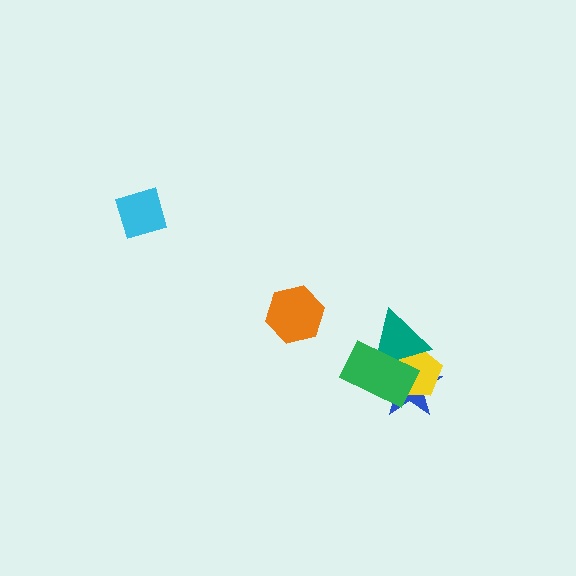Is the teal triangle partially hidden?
Yes, it is partially covered by another shape.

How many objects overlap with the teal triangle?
3 objects overlap with the teal triangle.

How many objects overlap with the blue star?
3 objects overlap with the blue star.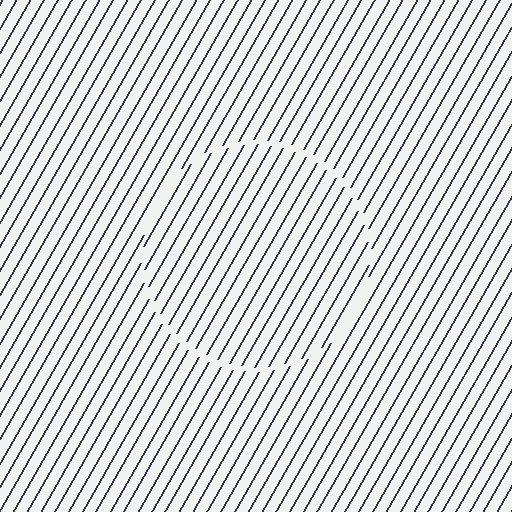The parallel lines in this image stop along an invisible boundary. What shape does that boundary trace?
An illusory circle. The interior of the shape contains the same grating, shifted by half a period — the contour is defined by the phase discontinuity where line-ends from the inner and outer gratings abut.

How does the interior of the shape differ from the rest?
The interior of the shape contains the same grating, shifted by half a period — the contour is defined by the phase discontinuity where line-ends from the inner and outer gratings abut.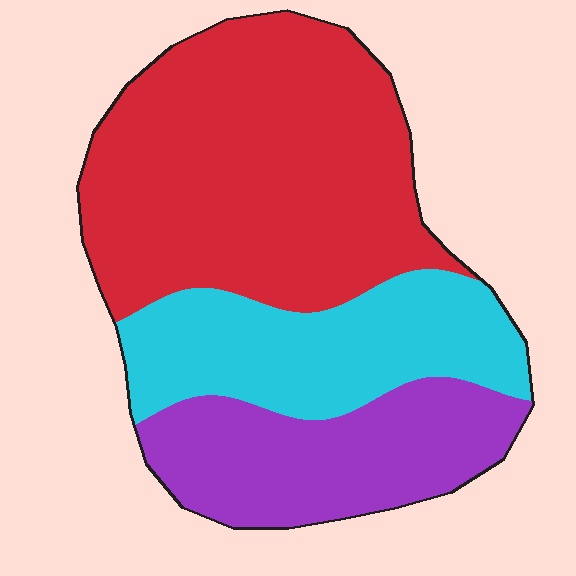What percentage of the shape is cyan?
Cyan covers around 25% of the shape.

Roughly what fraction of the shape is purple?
Purple takes up about one quarter (1/4) of the shape.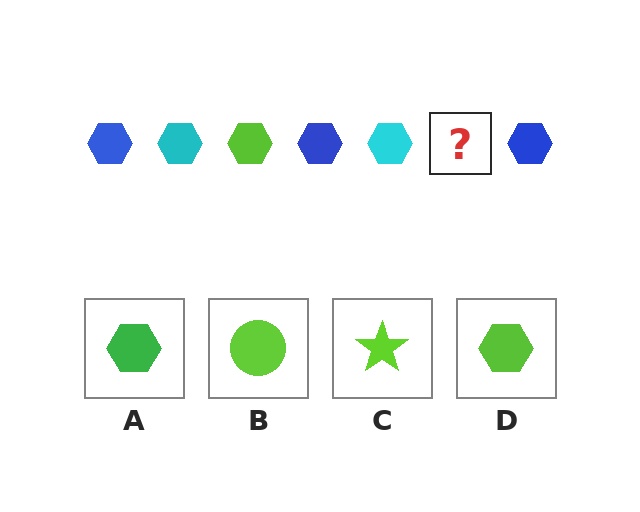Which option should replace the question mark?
Option D.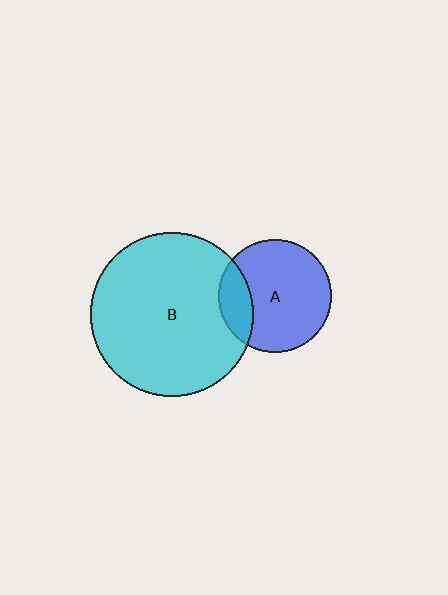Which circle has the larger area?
Circle B (cyan).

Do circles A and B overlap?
Yes.